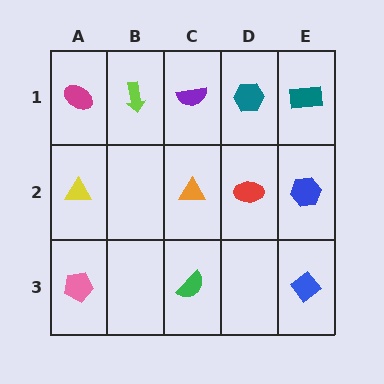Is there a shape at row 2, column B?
No, that cell is empty.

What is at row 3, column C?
A green semicircle.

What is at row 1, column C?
A purple semicircle.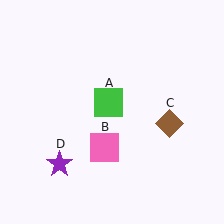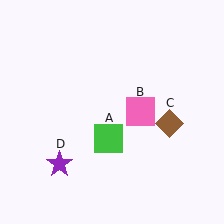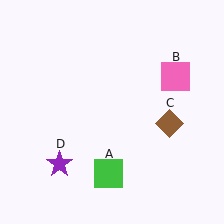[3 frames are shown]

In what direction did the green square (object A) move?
The green square (object A) moved down.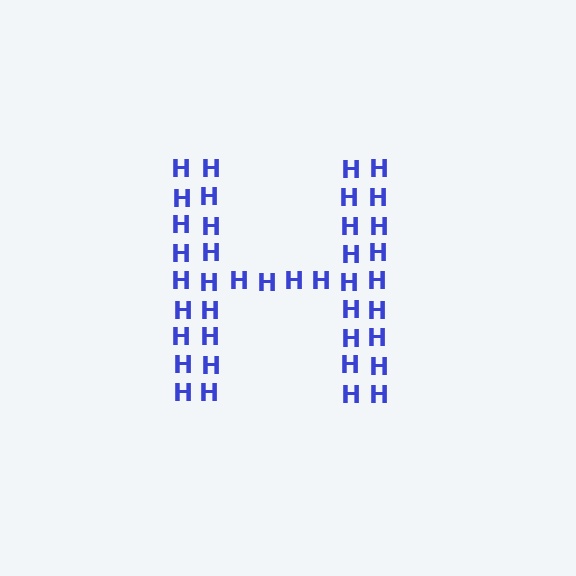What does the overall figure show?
The overall figure shows the letter H.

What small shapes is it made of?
It is made of small letter H's.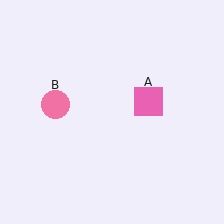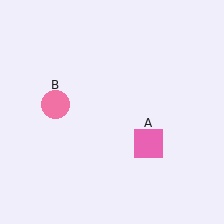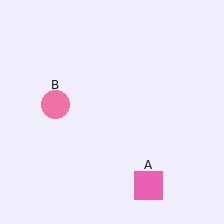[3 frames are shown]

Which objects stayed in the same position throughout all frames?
Pink circle (object B) remained stationary.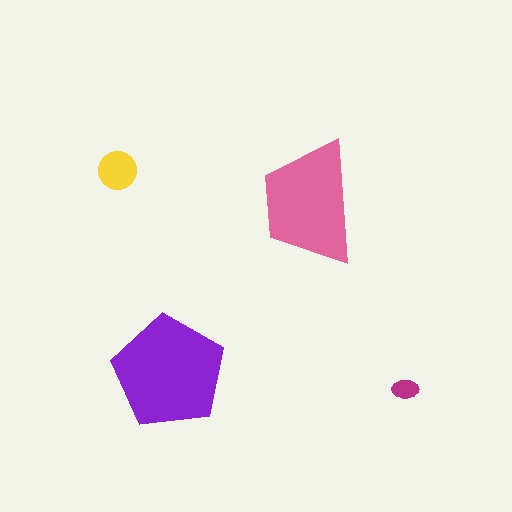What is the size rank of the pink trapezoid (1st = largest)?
2nd.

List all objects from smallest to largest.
The magenta ellipse, the yellow circle, the pink trapezoid, the purple pentagon.